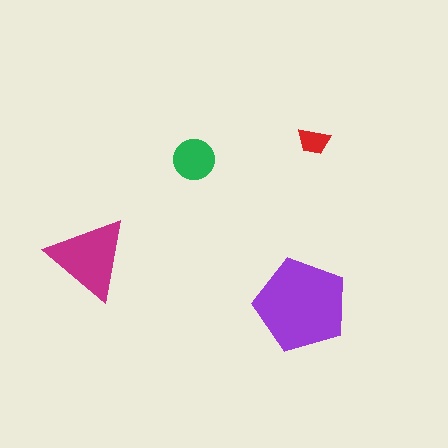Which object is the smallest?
The red trapezoid.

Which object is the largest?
The purple pentagon.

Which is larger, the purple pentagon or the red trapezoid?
The purple pentagon.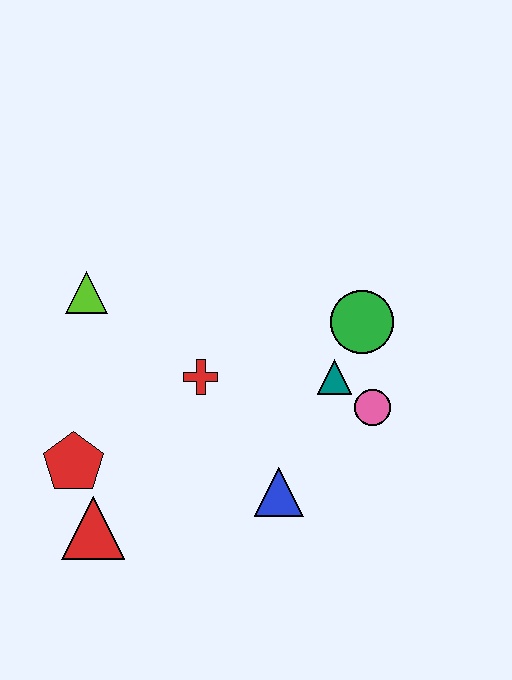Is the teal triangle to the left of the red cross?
No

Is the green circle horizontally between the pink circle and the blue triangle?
Yes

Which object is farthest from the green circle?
The red triangle is farthest from the green circle.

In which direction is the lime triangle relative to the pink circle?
The lime triangle is to the left of the pink circle.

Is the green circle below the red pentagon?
No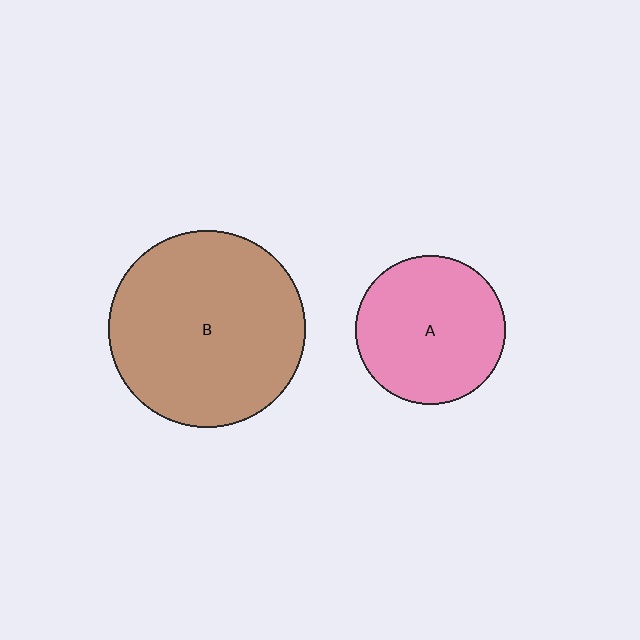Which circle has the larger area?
Circle B (brown).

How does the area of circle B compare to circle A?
Approximately 1.7 times.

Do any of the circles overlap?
No, none of the circles overlap.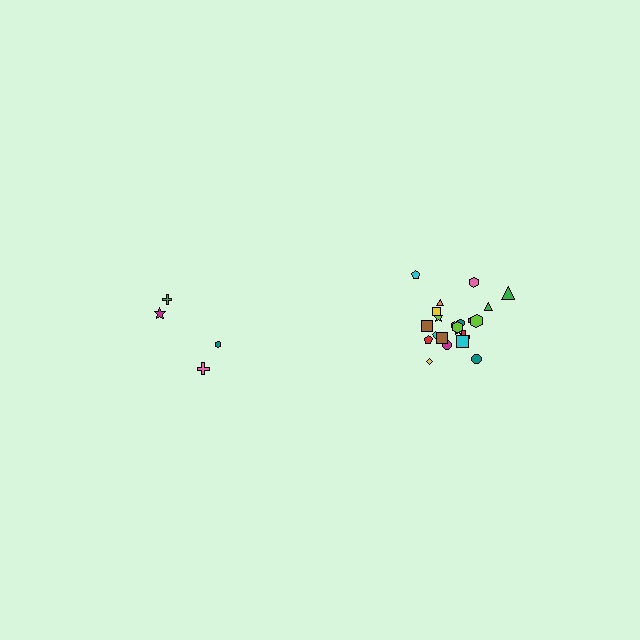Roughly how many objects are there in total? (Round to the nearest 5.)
Roughly 25 objects in total.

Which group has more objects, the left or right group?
The right group.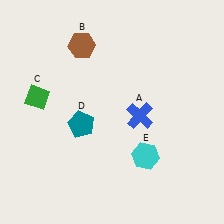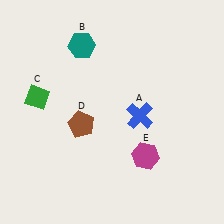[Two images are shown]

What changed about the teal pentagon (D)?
In Image 1, D is teal. In Image 2, it changed to brown.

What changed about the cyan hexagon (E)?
In Image 1, E is cyan. In Image 2, it changed to magenta.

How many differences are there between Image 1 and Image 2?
There are 3 differences between the two images.